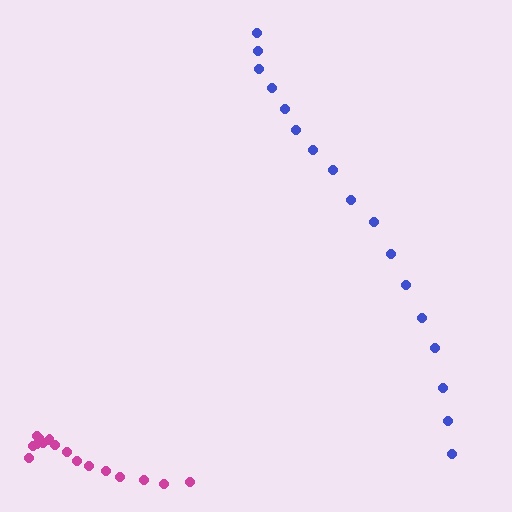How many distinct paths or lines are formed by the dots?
There are 2 distinct paths.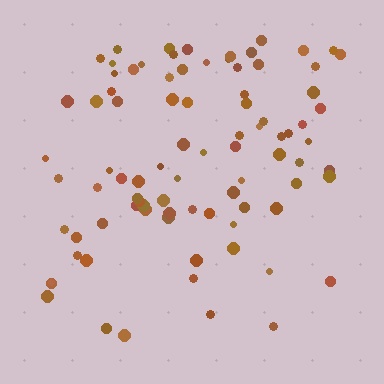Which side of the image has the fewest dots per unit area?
The bottom.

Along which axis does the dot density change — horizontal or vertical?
Vertical.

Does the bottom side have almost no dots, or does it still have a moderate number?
Still a moderate number, just noticeably fewer than the top.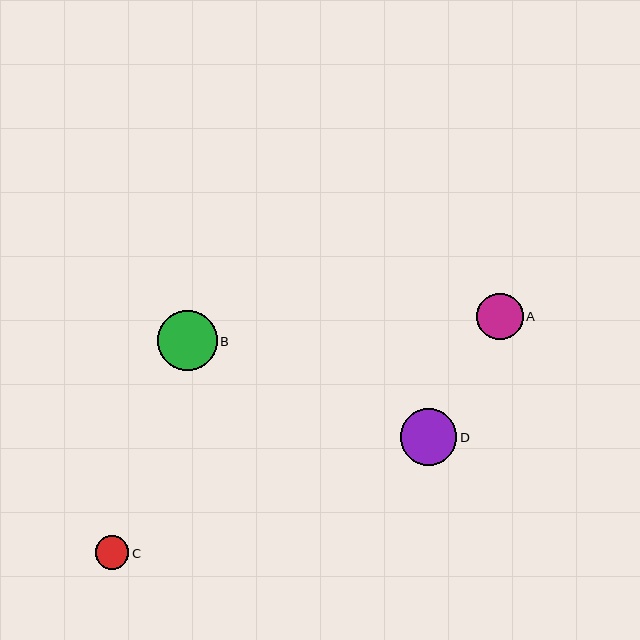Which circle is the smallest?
Circle C is the smallest with a size of approximately 34 pixels.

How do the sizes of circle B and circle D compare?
Circle B and circle D are approximately the same size.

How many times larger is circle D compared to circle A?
Circle D is approximately 1.2 times the size of circle A.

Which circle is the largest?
Circle B is the largest with a size of approximately 60 pixels.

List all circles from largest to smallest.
From largest to smallest: B, D, A, C.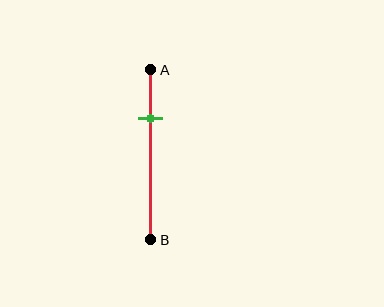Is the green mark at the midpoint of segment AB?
No, the mark is at about 30% from A, not at the 50% midpoint.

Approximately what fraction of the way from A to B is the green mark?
The green mark is approximately 30% of the way from A to B.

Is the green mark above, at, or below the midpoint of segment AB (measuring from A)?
The green mark is above the midpoint of segment AB.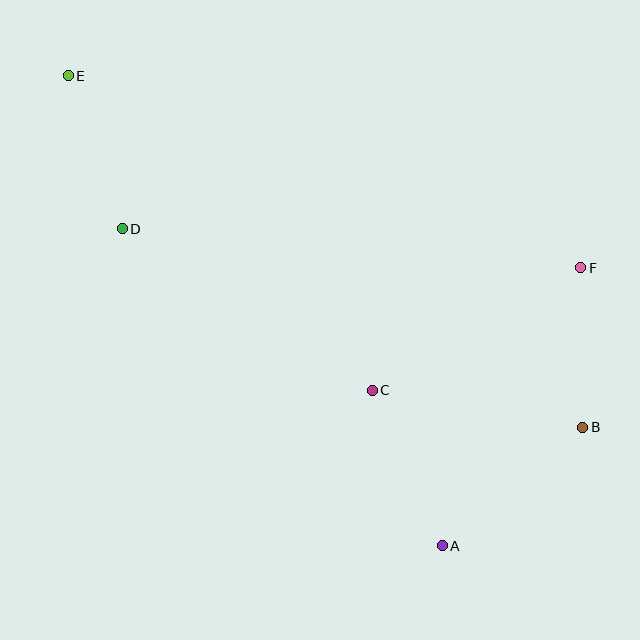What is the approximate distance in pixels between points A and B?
The distance between A and B is approximately 184 pixels.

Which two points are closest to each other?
Points B and F are closest to each other.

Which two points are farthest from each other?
Points B and E are farthest from each other.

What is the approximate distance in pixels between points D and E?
The distance between D and E is approximately 162 pixels.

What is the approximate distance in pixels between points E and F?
The distance between E and F is approximately 547 pixels.